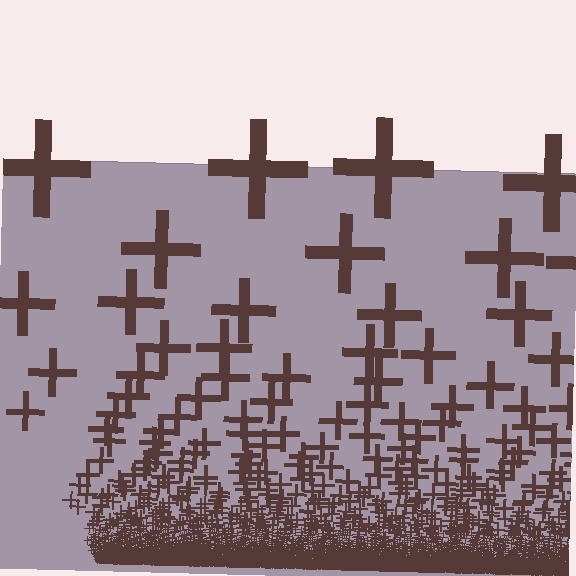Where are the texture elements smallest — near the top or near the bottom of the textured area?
Near the bottom.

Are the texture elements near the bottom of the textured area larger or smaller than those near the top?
Smaller. The gradient is inverted — elements near the bottom are smaller and denser.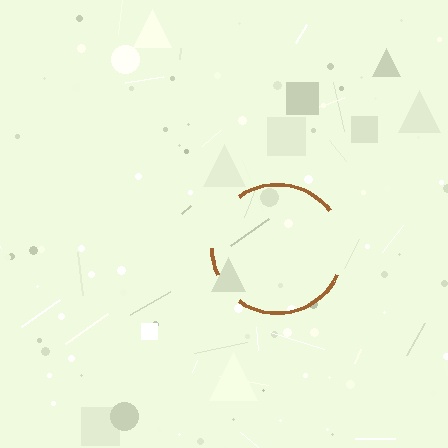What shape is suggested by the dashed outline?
The dashed outline suggests a circle.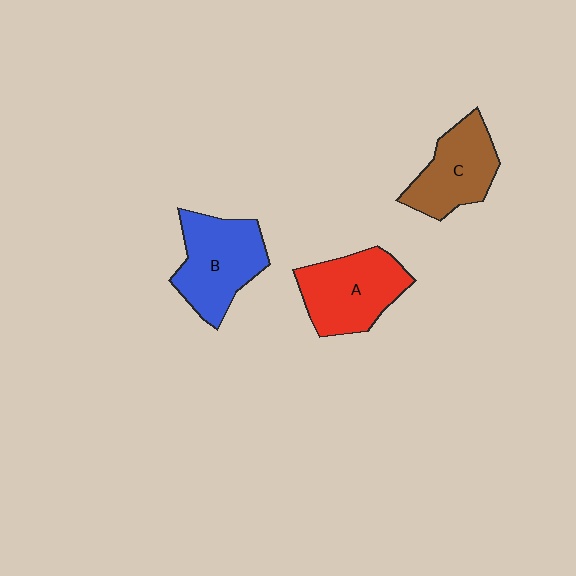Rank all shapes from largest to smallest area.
From largest to smallest: B (blue), A (red), C (brown).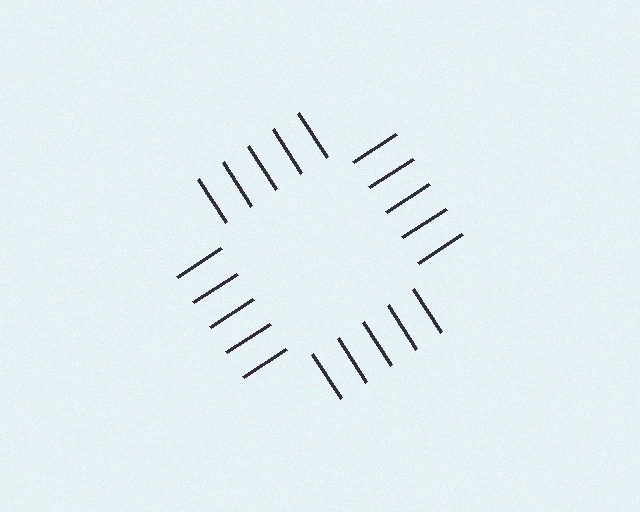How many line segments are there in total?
20 — 5 along each of the 4 edges.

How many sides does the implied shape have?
4 sides — the line-ends trace a square.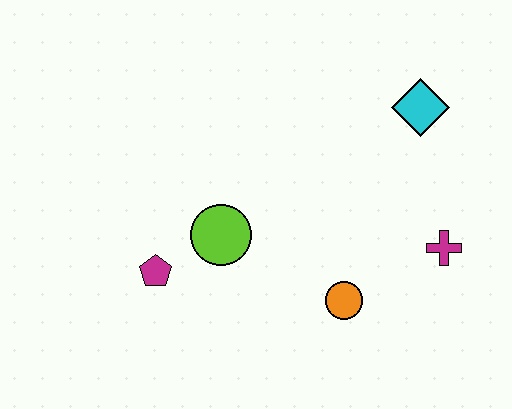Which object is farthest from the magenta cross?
The magenta pentagon is farthest from the magenta cross.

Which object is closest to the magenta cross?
The orange circle is closest to the magenta cross.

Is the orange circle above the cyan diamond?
No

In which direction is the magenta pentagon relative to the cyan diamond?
The magenta pentagon is to the left of the cyan diamond.